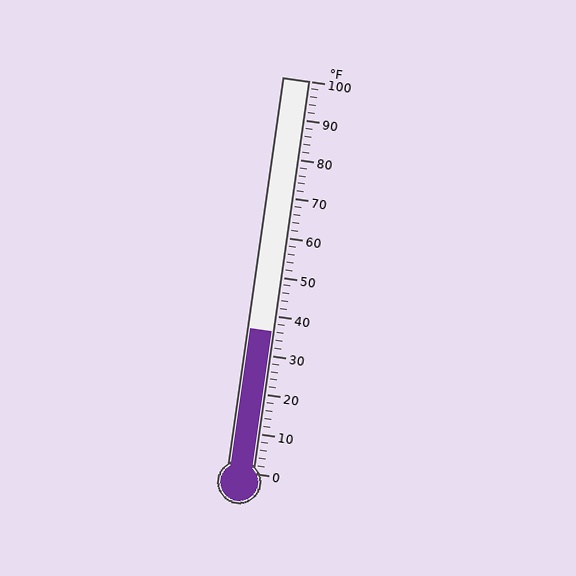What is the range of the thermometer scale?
The thermometer scale ranges from 0°F to 100°F.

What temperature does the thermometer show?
The thermometer shows approximately 36°F.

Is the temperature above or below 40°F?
The temperature is below 40°F.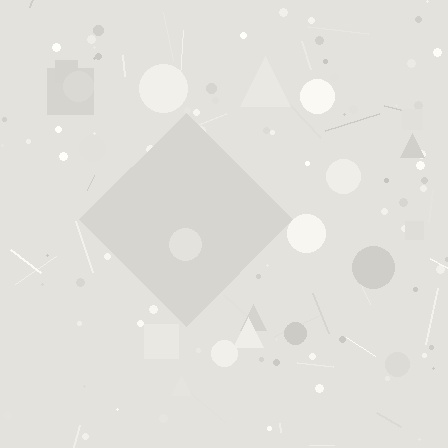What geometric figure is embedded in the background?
A diamond is embedded in the background.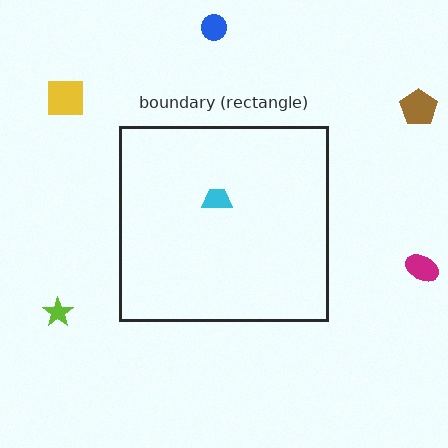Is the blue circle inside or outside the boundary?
Outside.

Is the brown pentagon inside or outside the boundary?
Outside.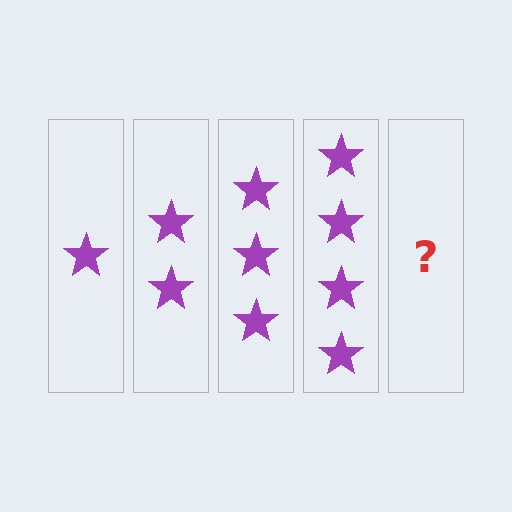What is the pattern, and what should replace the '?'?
The pattern is that each step adds one more star. The '?' should be 5 stars.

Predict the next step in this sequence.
The next step is 5 stars.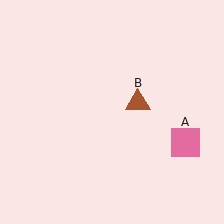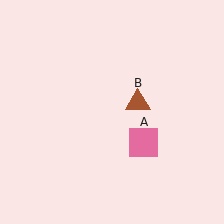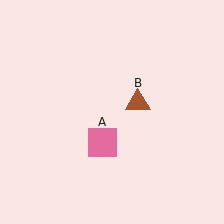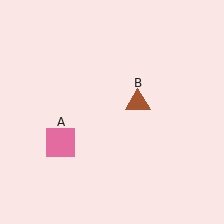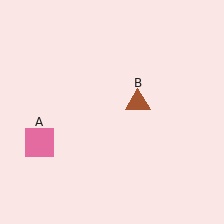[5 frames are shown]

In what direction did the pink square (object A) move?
The pink square (object A) moved left.